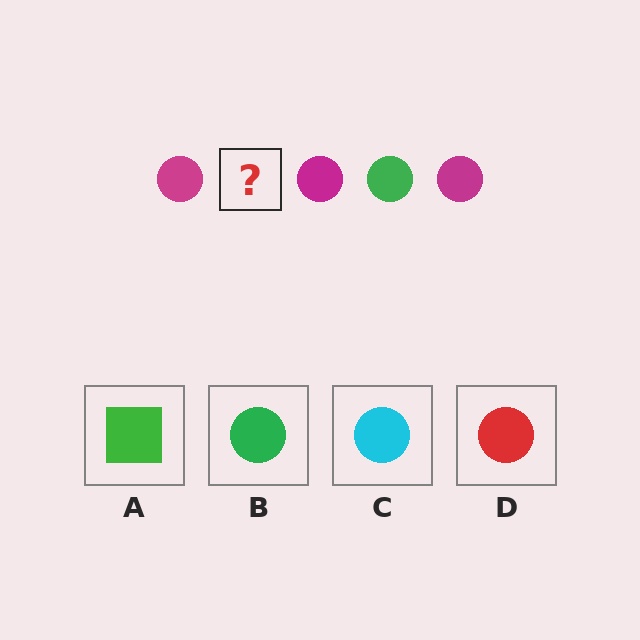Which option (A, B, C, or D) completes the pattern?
B.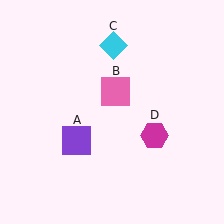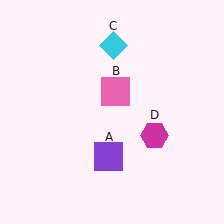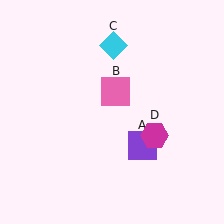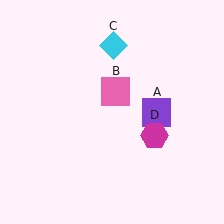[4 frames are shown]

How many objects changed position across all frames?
1 object changed position: purple square (object A).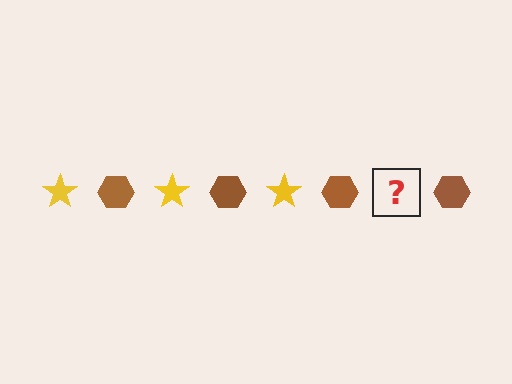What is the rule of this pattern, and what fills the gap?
The rule is that the pattern alternates between yellow star and brown hexagon. The gap should be filled with a yellow star.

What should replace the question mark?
The question mark should be replaced with a yellow star.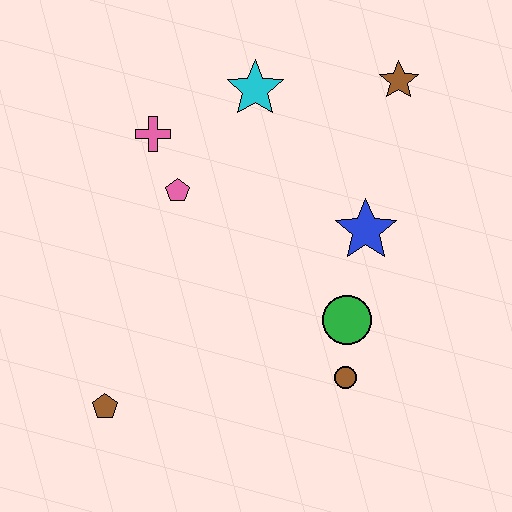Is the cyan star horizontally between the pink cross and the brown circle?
Yes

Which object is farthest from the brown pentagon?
The brown star is farthest from the brown pentagon.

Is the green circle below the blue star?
Yes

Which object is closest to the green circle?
The brown circle is closest to the green circle.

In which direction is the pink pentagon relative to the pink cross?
The pink pentagon is below the pink cross.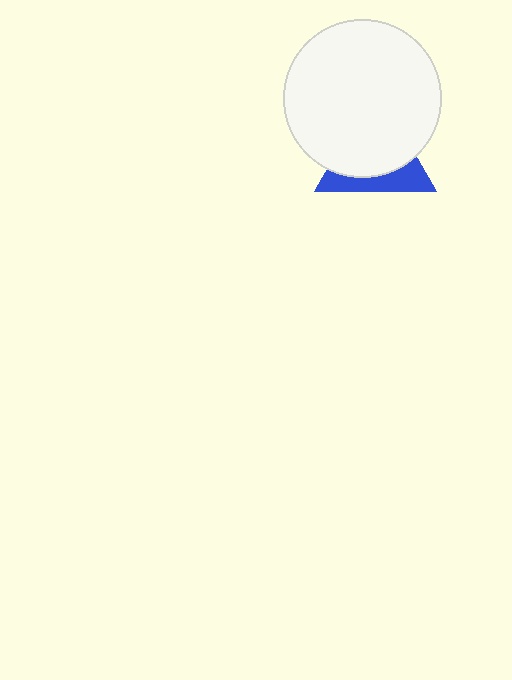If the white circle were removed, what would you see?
You would see the complete blue triangle.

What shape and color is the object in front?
The object in front is a white circle.